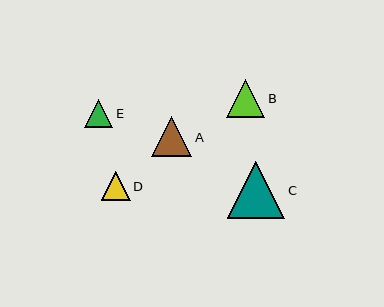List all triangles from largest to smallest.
From largest to smallest: C, A, B, D, E.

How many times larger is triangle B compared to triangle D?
Triangle B is approximately 1.3 times the size of triangle D.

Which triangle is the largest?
Triangle C is the largest with a size of approximately 57 pixels.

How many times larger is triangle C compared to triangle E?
Triangle C is approximately 2.0 times the size of triangle E.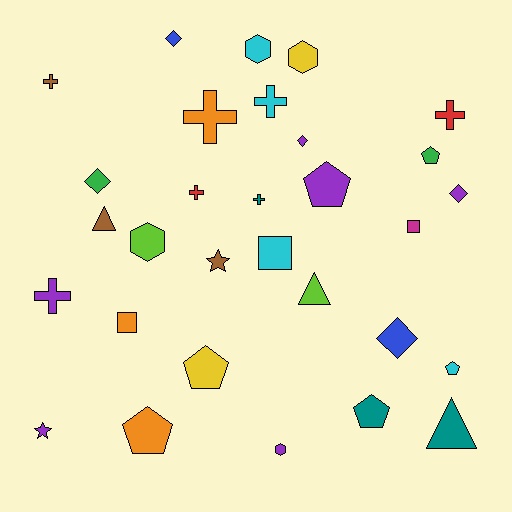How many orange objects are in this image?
There are 3 orange objects.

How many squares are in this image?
There are 3 squares.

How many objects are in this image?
There are 30 objects.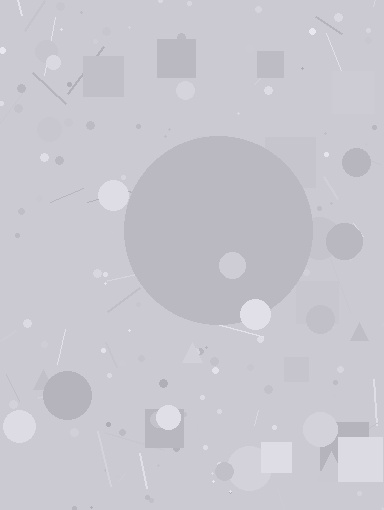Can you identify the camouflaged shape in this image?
The camouflaged shape is a circle.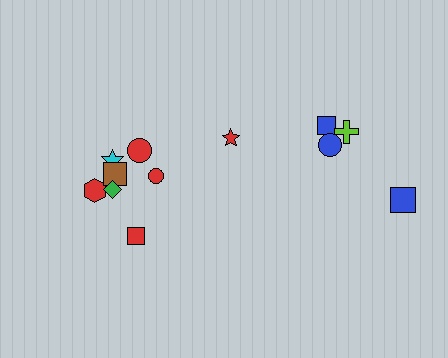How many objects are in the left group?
There are 8 objects.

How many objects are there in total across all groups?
There are 12 objects.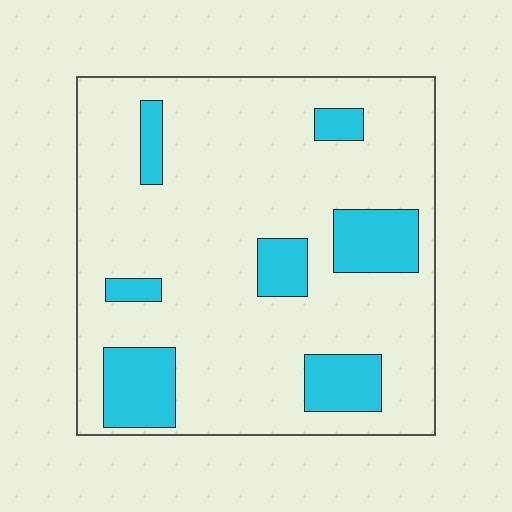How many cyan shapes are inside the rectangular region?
7.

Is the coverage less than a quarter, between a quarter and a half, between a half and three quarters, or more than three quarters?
Less than a quarter.